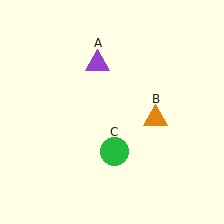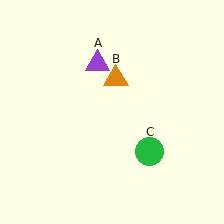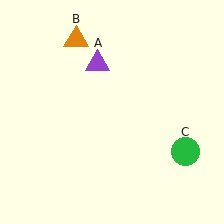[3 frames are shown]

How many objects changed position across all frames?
2 objects changed position: orange triangle (object B), green circle (object C).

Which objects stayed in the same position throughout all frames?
Purple triangle (object A) remained stationary.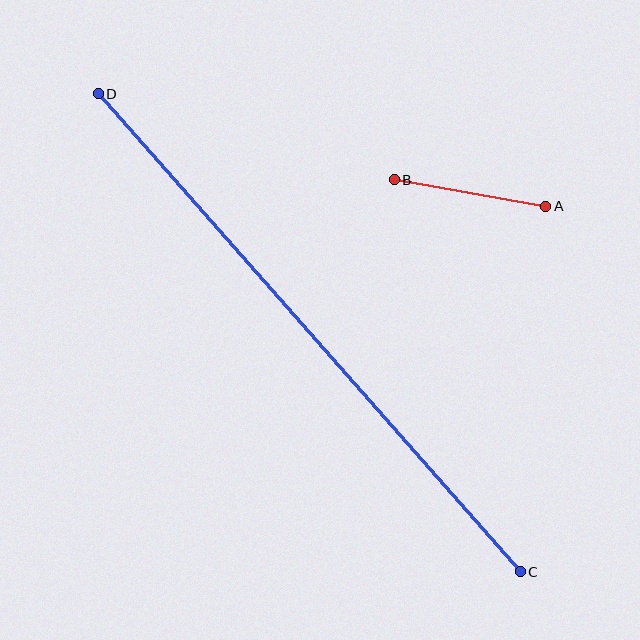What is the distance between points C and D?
The distance is approximately 638 pixels.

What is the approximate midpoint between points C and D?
The midpoint is at approximately (309, 333) pixels.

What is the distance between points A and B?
The distance is approximately 154 pixels.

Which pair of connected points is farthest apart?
Points C and D are farthest apart.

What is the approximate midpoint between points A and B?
The midpoint is at approximately (470, 193) pixels.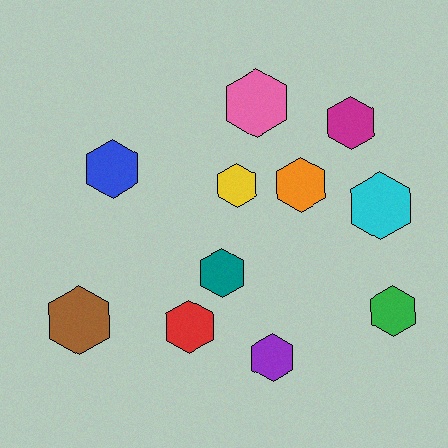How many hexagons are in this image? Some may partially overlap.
There are 11 hexagons.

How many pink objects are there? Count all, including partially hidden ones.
There is 1 pink object.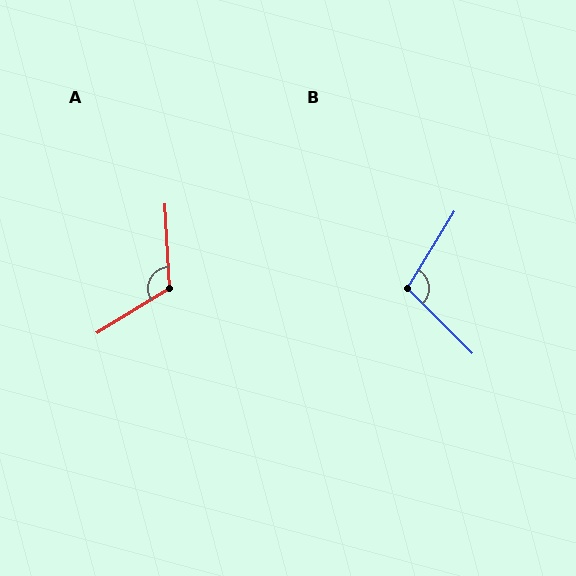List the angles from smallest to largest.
B (104°), A (119°).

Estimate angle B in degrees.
Approximately 104 degrees.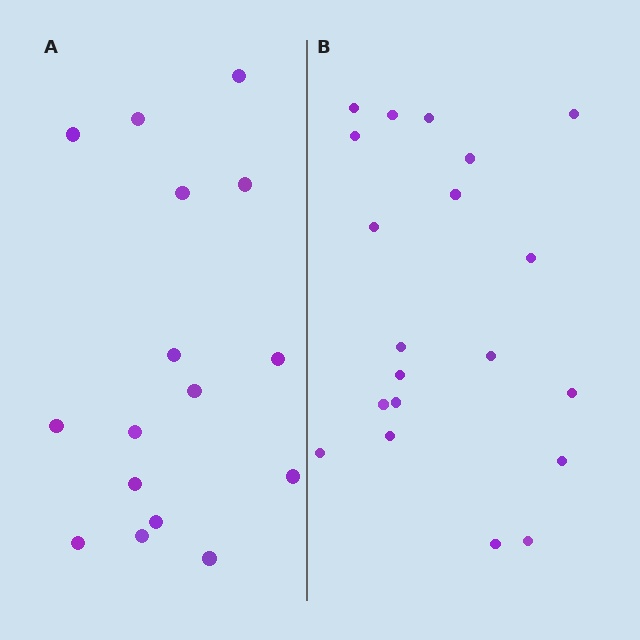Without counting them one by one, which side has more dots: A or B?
Region B (the right region) has more dots.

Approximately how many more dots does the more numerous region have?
Region B has about 4 more dots than region A.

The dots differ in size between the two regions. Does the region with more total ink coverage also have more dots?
No. Region A has more total ink coverage because its dots are larger, but region B actually contains more individual dots. Total area can be misleading — the number of items is what matters here.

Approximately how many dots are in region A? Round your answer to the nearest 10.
About 20 dots. (The exact count is 16, which rounds to 20.)